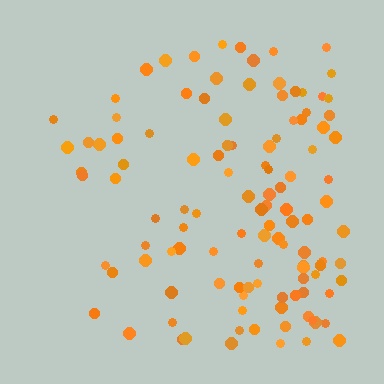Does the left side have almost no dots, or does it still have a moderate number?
Still a moderate number, just noticeably fewer than the right.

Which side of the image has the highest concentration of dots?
The right.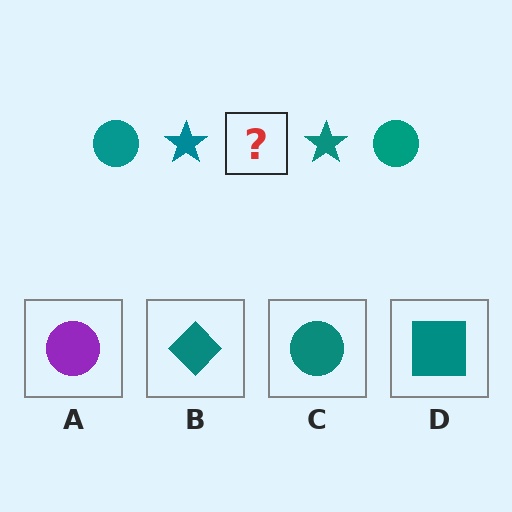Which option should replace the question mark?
Option C.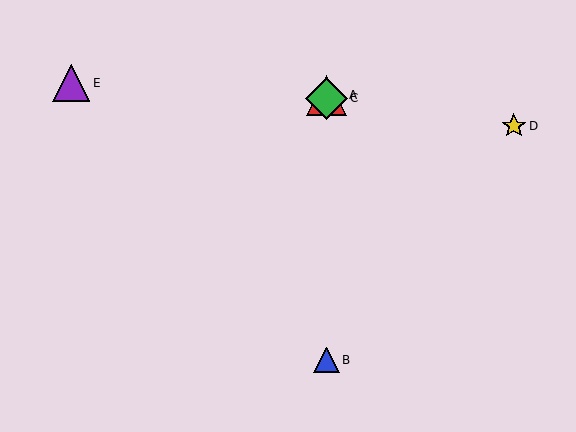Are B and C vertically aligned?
Yes, both are at x≈327.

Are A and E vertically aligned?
No, A is at x≈327 and E is at x≈71.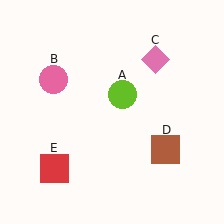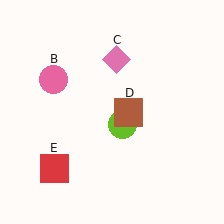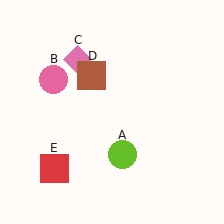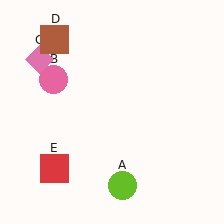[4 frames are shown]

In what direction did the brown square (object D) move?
The brown square (object D) moved up and to the left.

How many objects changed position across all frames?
3 objects changed position: lime circle (object A), pink diamond (object C), brown square (object D).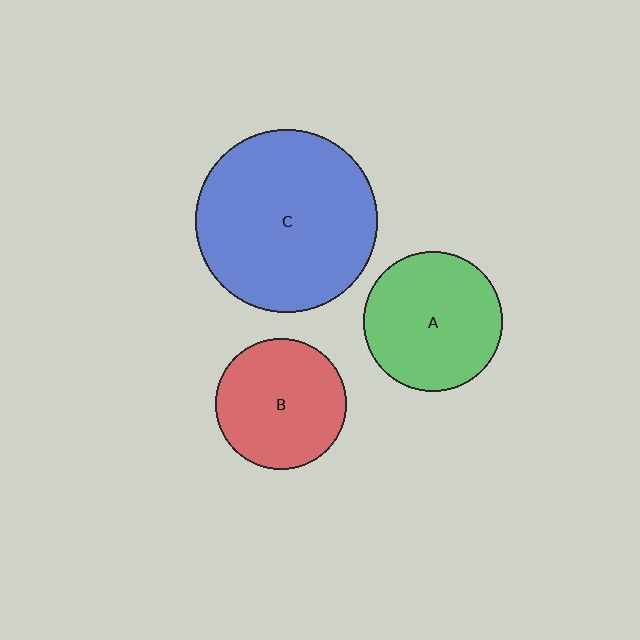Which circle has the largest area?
Circle C (blue).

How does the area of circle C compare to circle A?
Approximately 1.7 times.